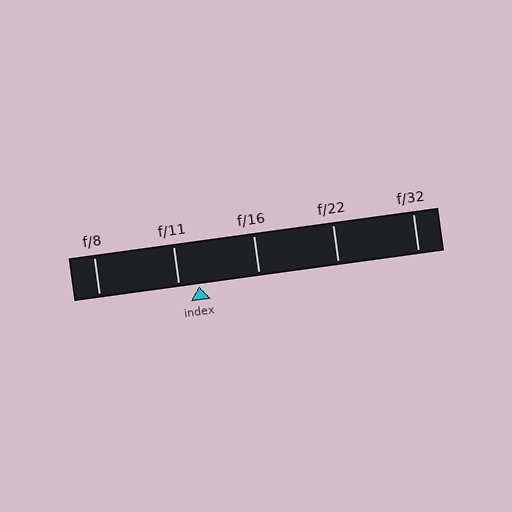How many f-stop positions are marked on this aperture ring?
There are 5 f-stop positions marked.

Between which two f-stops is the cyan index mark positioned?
The index mark is between f/11 and f/16.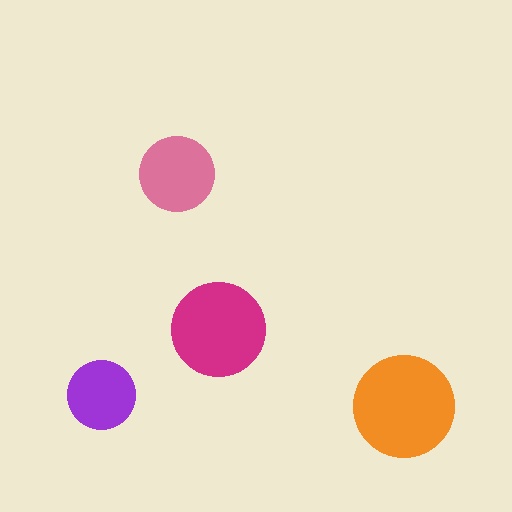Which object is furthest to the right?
The orange circle is rightmost.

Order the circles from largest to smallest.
the orange one, the magenta one, the pink one, the purple one.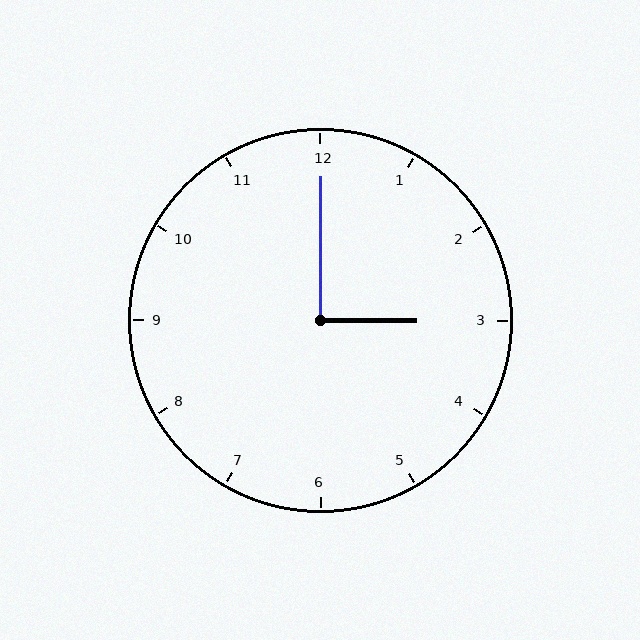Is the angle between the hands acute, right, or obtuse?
It is right.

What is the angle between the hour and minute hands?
Approximately 90 degrees.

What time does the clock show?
3:00.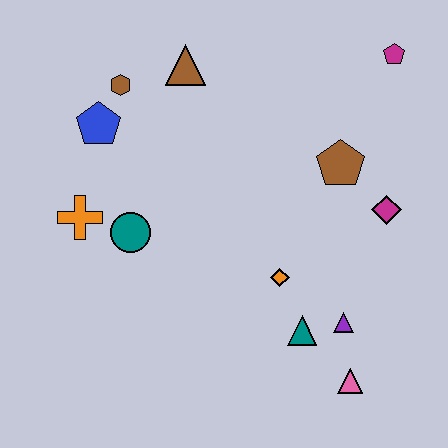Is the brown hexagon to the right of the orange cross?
Yes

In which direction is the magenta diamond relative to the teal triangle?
The magenta diamond is above the teal triangle.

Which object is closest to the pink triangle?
The purple triangle is closest to the pink triangle.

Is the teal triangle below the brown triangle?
Yes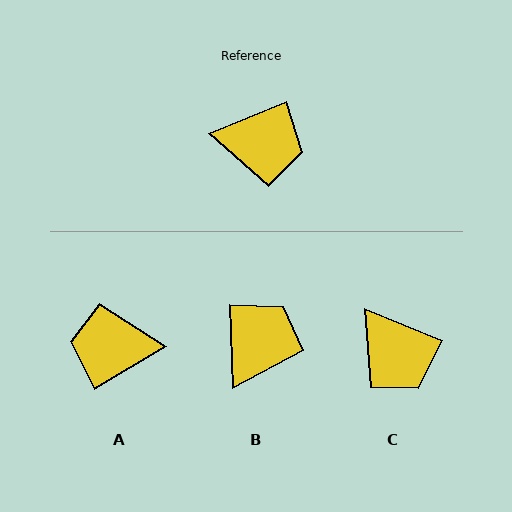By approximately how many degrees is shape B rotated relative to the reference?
Approximately 69 degrees counter-clockwise.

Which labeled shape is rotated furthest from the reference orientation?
A, about 172 degrees away.